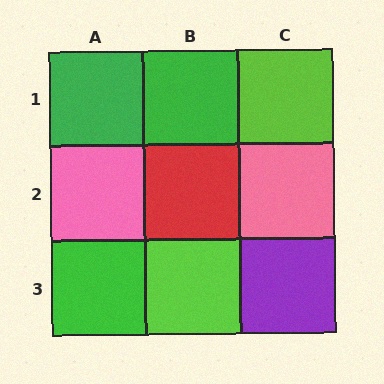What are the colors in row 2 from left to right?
Pink, red, pink.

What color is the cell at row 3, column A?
Green.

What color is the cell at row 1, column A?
Green.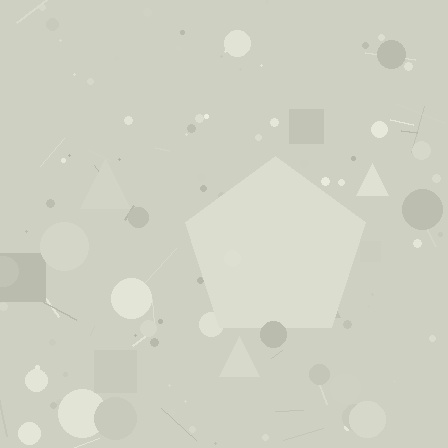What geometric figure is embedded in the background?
A pentagon is embedded in the background.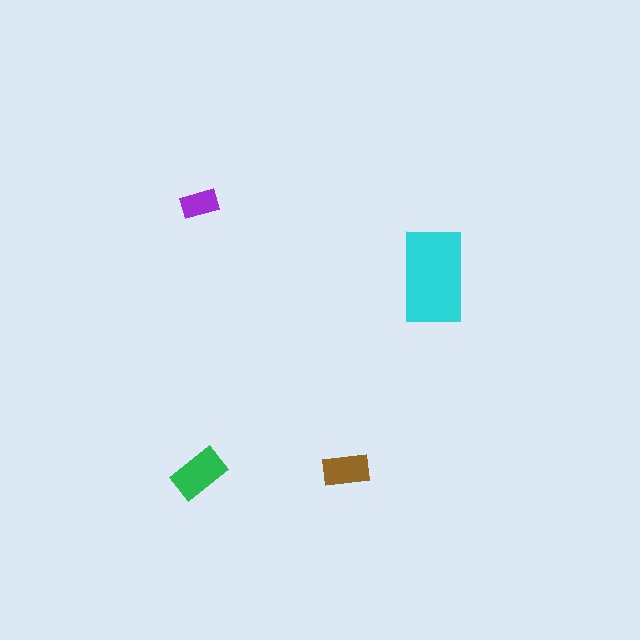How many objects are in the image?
There are 4 objects in the image.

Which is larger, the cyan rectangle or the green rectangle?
The cyan one.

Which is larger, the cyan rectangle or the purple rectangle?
The cyan one.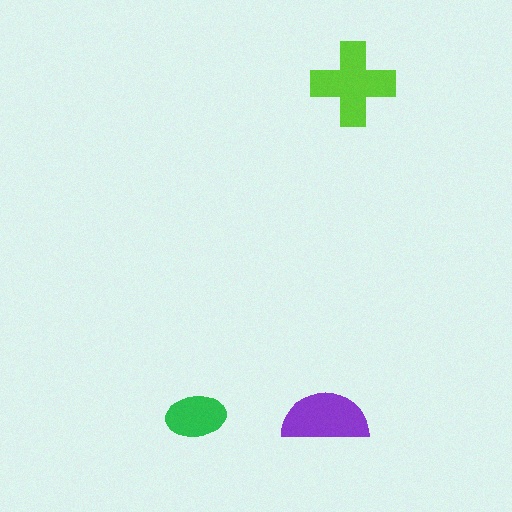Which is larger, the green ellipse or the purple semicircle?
The purple semicircle.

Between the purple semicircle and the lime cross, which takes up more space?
The lime cross.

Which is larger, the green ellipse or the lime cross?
The lime cross.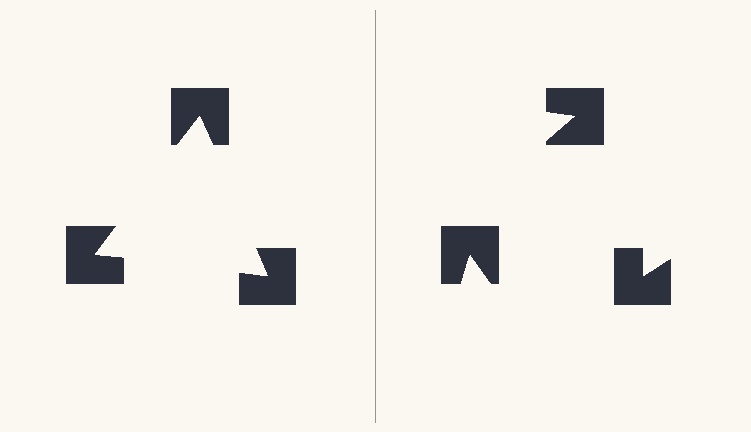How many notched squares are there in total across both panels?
6 — 3 on each side.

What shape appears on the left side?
An illusory triangle.